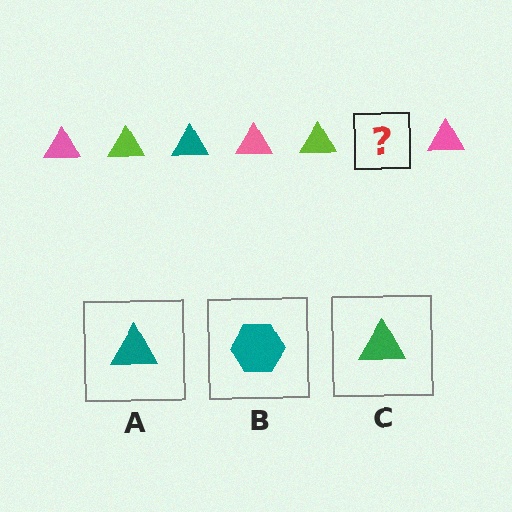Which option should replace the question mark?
Option A.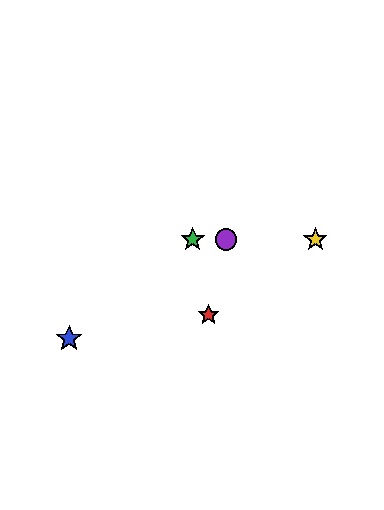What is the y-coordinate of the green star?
The green star is at y≈240.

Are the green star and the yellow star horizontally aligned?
Yes, both are at y≈240.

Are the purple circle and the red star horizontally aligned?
No, the purple circle is at y≈240 and the red star is at y≈315.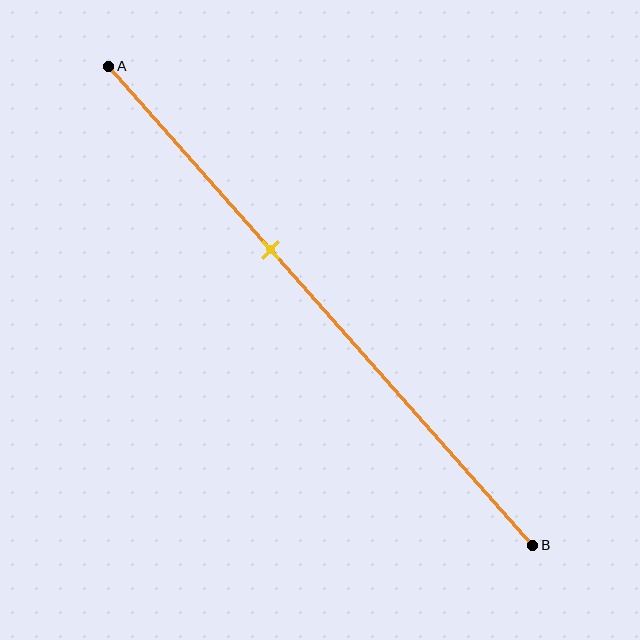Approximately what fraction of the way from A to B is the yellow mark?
The yellow mark is approximately 40% of the way from A to B.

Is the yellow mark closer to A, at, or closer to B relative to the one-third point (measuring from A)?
The yellow mark is closer to point B than the one-third point of segment AB.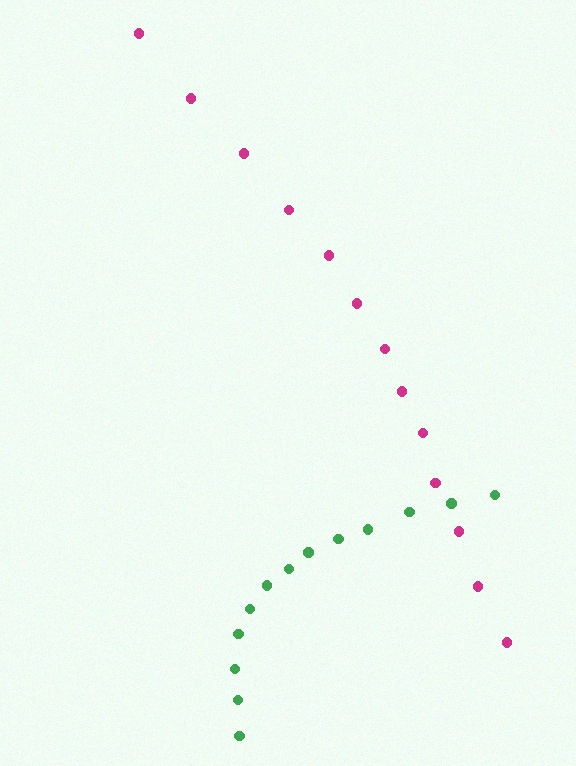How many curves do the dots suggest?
There are 2 distinct paths.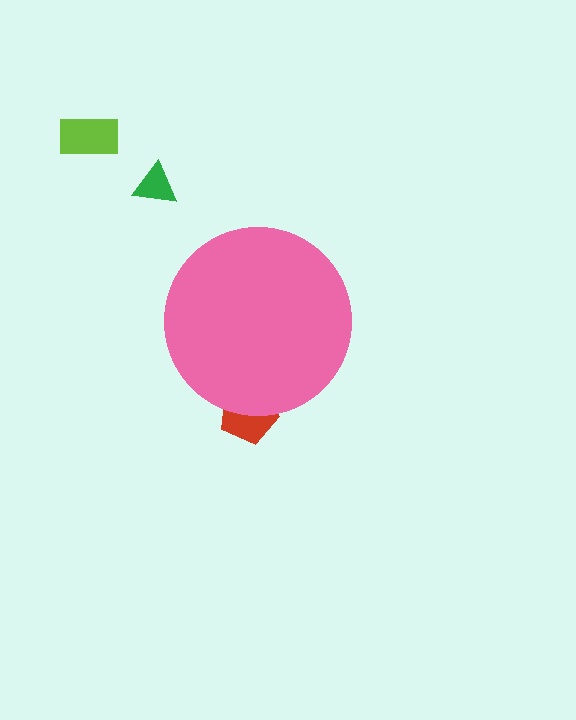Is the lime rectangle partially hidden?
No, the lime rectangle is fully visible.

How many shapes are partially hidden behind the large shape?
1 shape is partially hidden.